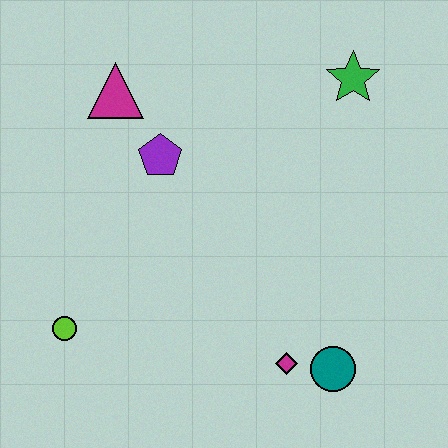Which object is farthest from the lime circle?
The green star is farthest from the lime circle.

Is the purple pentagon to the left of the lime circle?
No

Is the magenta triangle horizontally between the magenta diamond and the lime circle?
Yes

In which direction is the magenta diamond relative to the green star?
The magenta diamond is below the green star.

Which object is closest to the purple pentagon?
The magenta triangle is closest to the purple pentagon.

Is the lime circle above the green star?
No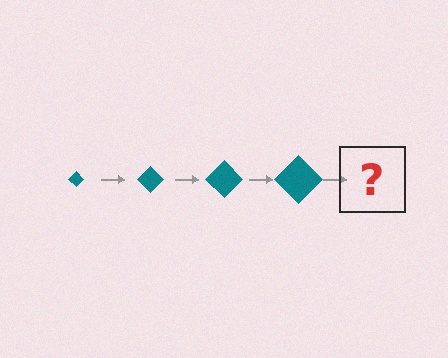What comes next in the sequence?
The next element should be a teal diamond, larger than the previous one.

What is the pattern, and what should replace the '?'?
The pattern is that the diamond gets progressively larger each step. The '?' should be a teal diamond, larger than the previous one.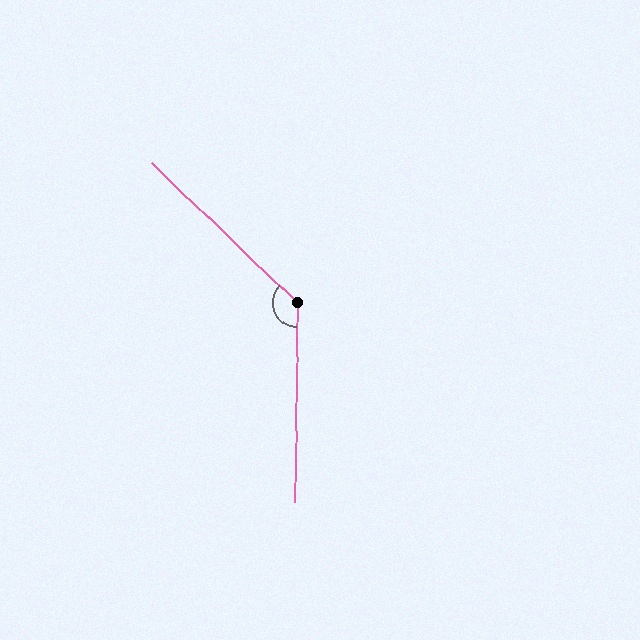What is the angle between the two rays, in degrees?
Approximately 133 degrees.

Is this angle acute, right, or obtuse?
It is obtuse.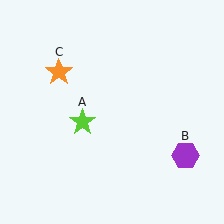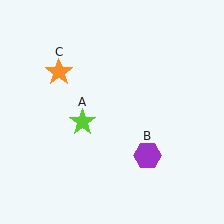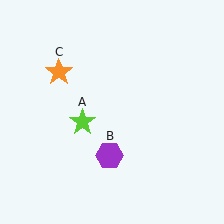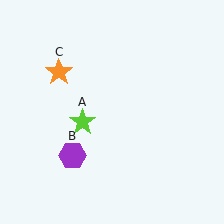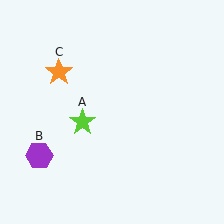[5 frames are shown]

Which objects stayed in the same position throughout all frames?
Lime star (object A) and orange star (object C) remained stationary.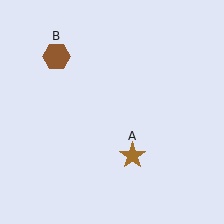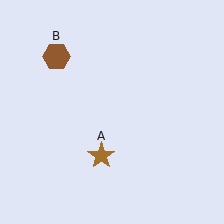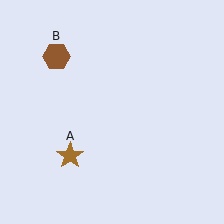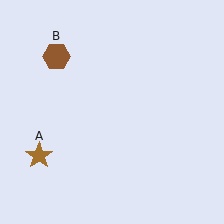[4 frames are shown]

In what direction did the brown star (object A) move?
The brown star (object A) moved left.